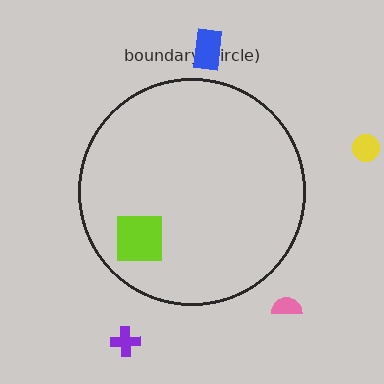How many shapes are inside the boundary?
1 inside, 4 outside.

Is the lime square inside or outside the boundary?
Inside.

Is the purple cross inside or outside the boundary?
Outside.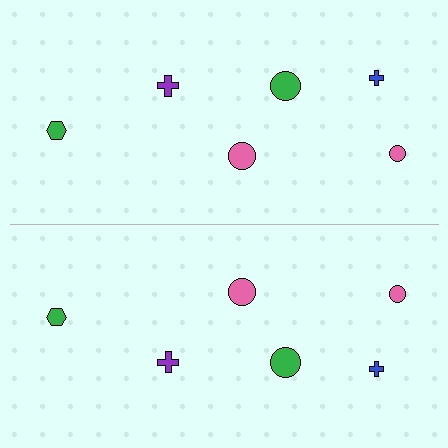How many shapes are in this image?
There are 12 shapes in this image.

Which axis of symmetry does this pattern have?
The pattern has a horizontal axis of symmetry running through the center of the image.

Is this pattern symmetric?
Yes, this pattern has bilateral (reflection) symmetry.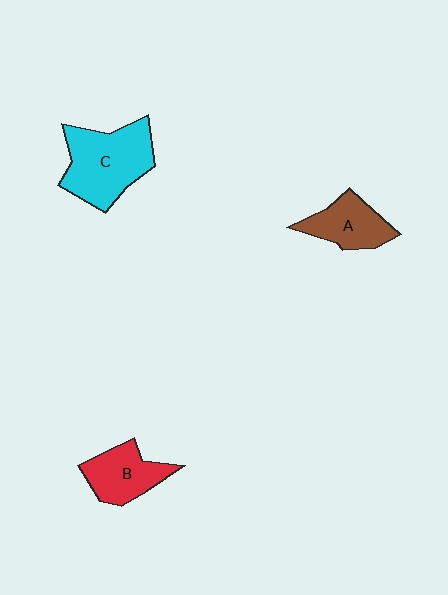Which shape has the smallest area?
Shape A (brown).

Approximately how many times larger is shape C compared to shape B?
Approximately 1.6 times.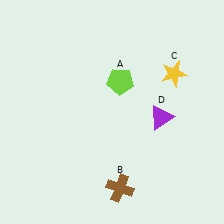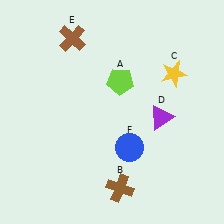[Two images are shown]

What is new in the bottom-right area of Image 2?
A blue circle (F) was added in the bottom-right area of Image 2.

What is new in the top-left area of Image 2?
A brown cross (E) was added in the top-left area of Image 2.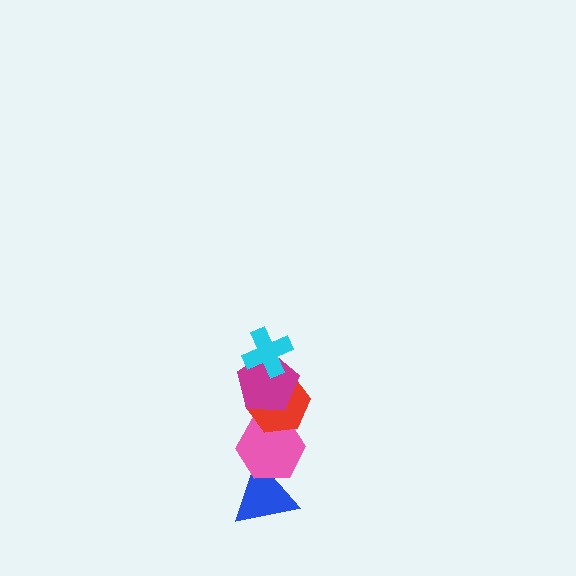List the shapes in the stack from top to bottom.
From top to bottom: the cyan cross, the magenta pentagon, the red hexagon, the pink hexagon, the blue triangle.